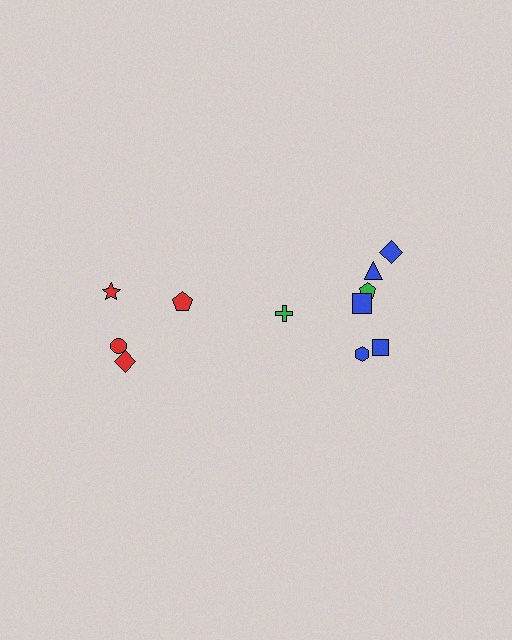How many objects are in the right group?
There are 7 objects.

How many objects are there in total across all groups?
There are 11 objects.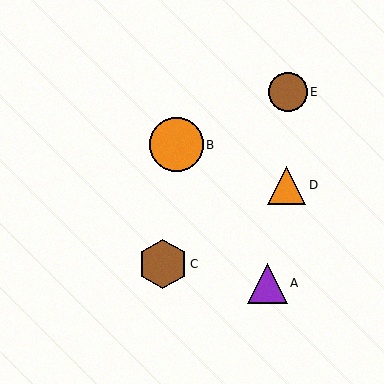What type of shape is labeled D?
Shape D is an orange triangle.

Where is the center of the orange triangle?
The center of the orange triangle is at (287, 185).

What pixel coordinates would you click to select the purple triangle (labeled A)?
Click at (267, 283) to select the purple triangle A.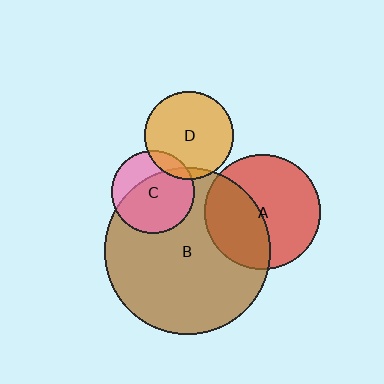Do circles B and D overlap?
Yes.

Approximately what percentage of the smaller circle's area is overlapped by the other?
Approximately 5%.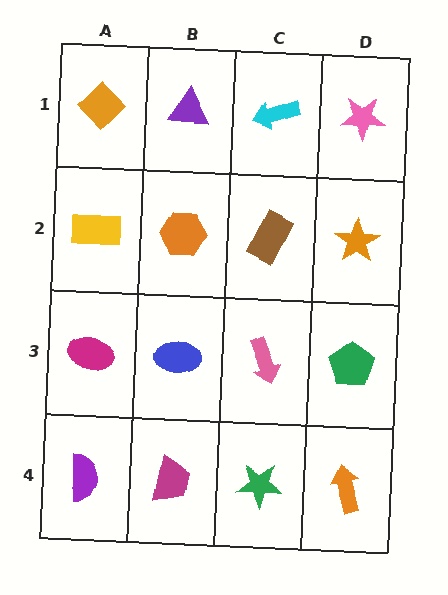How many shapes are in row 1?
4 shapes.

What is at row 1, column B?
A purple triangle.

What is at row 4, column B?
A magenta trapezoid.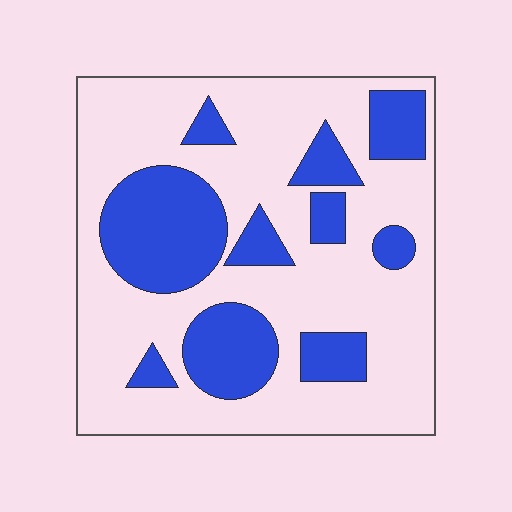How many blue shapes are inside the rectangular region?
10.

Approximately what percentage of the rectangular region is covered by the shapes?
Approximately 30%.